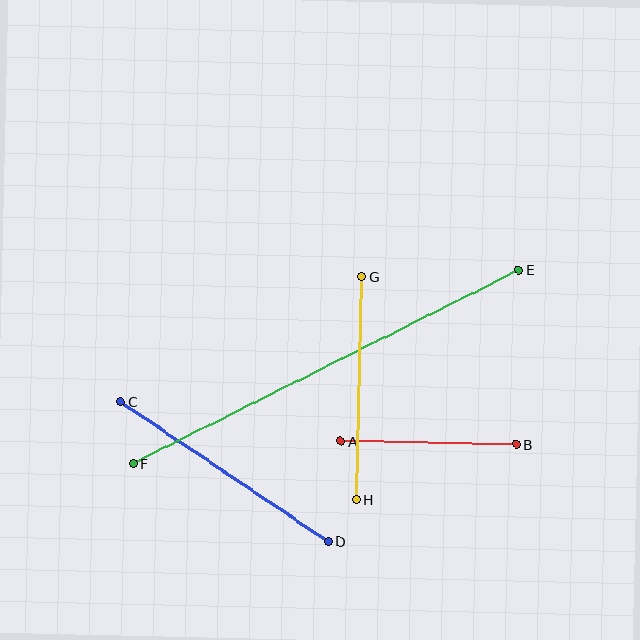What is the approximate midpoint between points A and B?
The midpoint is at approximately (429, 443) pixels.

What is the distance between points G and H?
The distance is approximately 223 pixels.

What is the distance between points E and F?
The distance is approximately 432 pixels.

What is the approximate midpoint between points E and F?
The midpoint is at approximately (326, 367) pixels.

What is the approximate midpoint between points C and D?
The midpoint is at approximately (224, 472) pixels.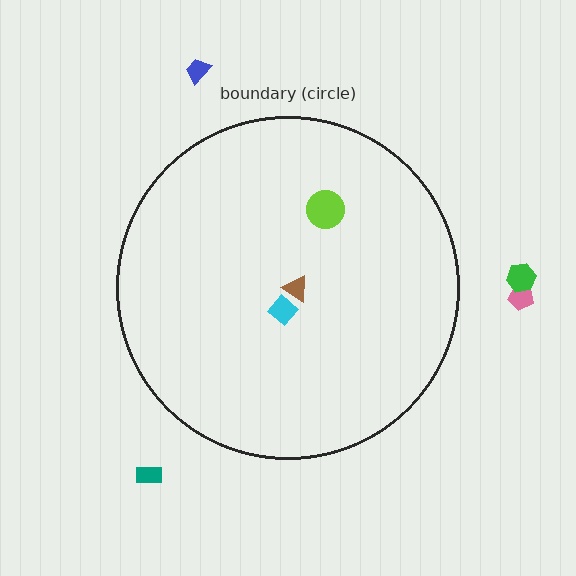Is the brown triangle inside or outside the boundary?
Inside.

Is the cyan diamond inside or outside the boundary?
Inside.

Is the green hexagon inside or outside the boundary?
Outside.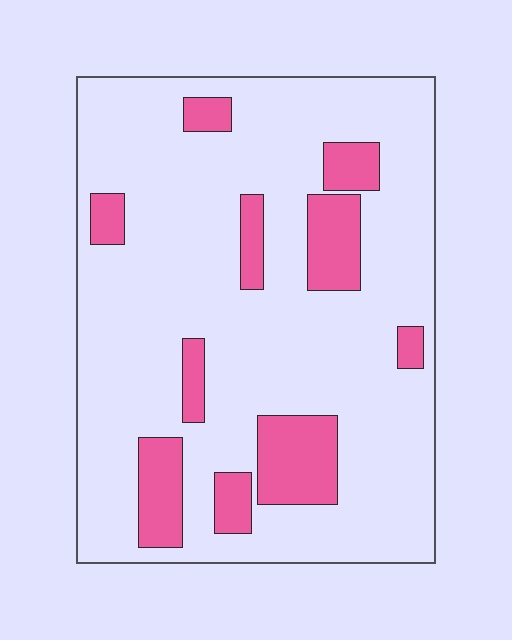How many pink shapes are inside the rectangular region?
10.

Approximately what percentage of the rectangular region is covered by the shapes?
Approximately 20%.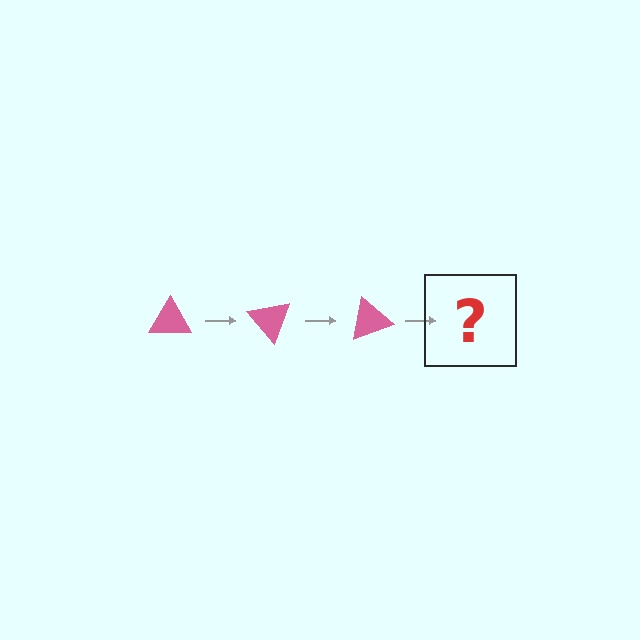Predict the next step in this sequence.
The next step is a pink triangle rotated 150 degrees.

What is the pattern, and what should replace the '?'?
The pattern is that the triangle rotates 50 degrees each step. The '?' should be a pink triangle rotated 150 degrees.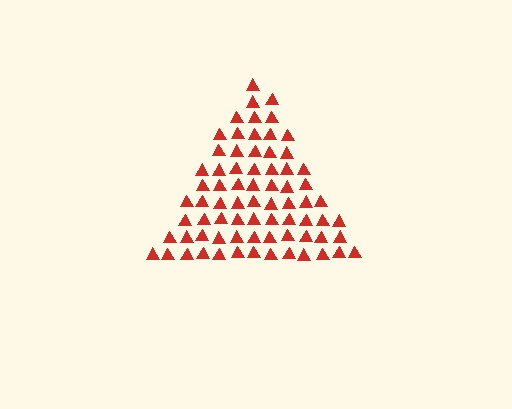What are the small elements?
The small elements are triangles.